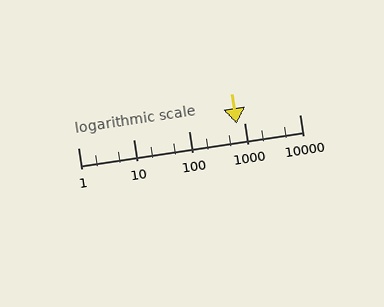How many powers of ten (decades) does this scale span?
The scale spans 4 decades, from 1 to 10000.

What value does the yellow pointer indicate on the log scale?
The pointer indicates approximately 730.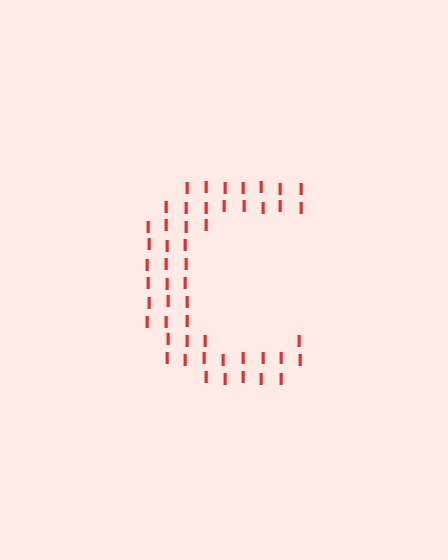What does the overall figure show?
The overall figure shows the letter C.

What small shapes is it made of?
It is made of small letter I's.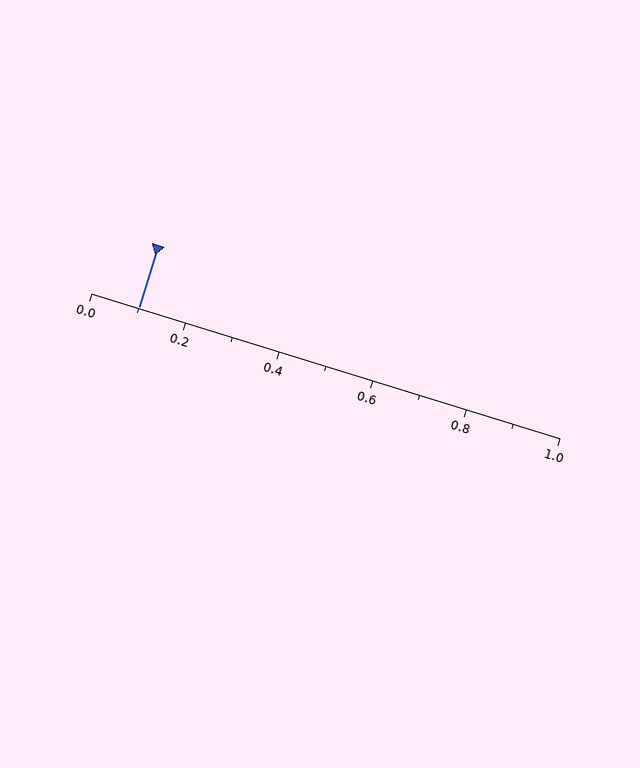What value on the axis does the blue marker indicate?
The marker indicates approximately 0.1.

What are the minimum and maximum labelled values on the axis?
The axis runs from 0.0 to 1.0.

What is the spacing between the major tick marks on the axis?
The major ticks are spaced 0.2 apart.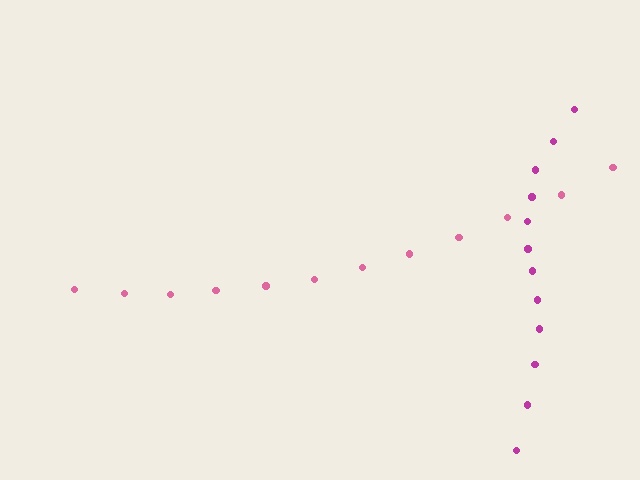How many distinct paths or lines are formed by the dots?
There are 2 distinct paths.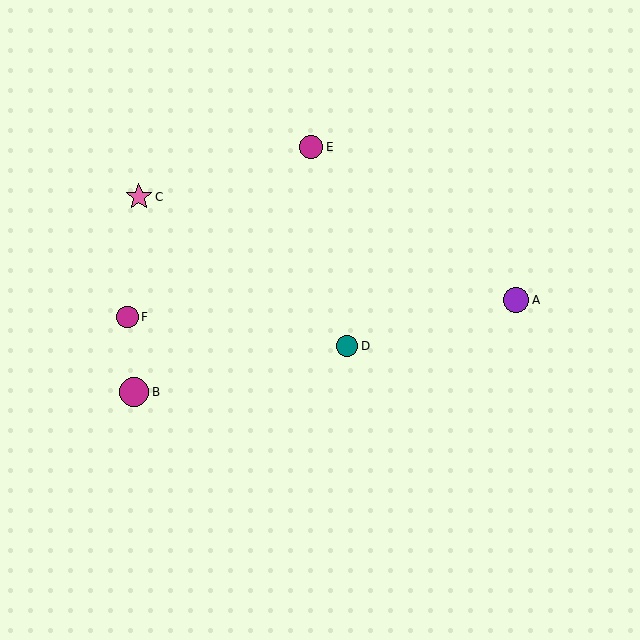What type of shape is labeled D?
Shape D is a teal circle.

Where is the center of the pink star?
The center of the pink star is at (139, 197).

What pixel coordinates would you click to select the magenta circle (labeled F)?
Click at (127, 317) to select the magenta circle F.